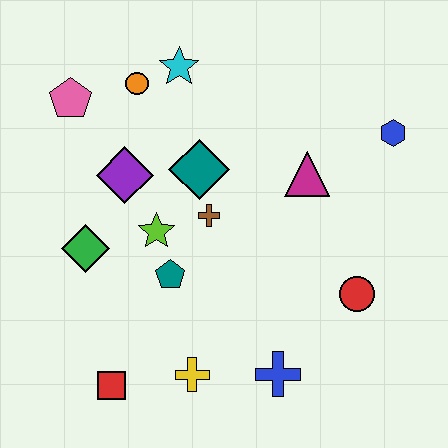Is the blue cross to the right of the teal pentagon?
Yes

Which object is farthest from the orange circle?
The blue cross is farthest from the orange circle.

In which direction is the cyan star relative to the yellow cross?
The cyan star is above the yellow cross.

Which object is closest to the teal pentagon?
The lime star is closest to the teal pentagon.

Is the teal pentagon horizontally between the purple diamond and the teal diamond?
Yes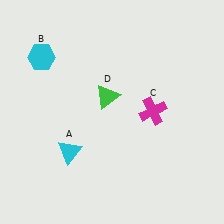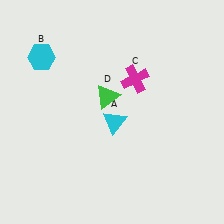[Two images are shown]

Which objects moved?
The objects that moved are: the cyan triangle (A), the magenta cross (C).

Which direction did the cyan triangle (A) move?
The cyan triangle (A) moved right.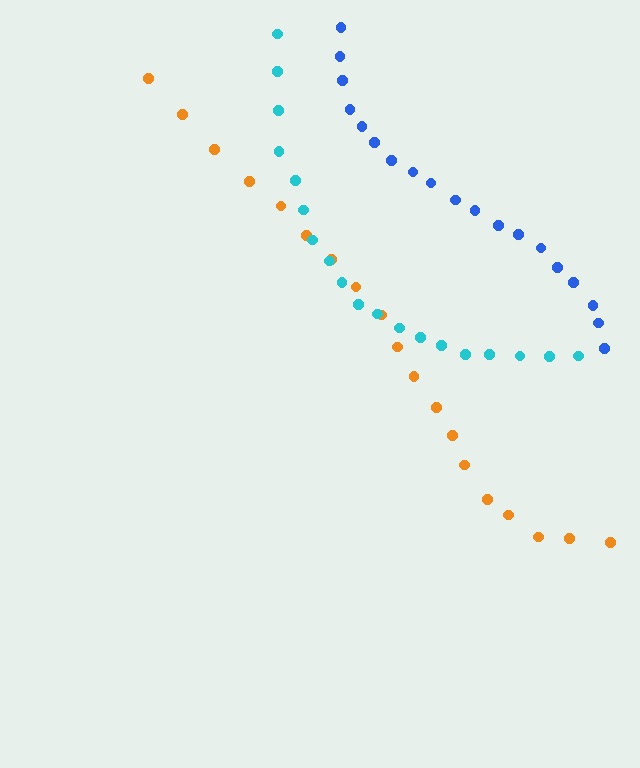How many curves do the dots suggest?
There are 3 distinct paths.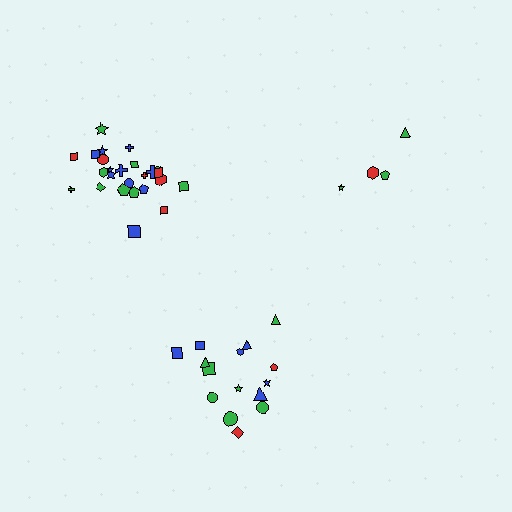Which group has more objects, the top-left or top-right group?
The top-left group.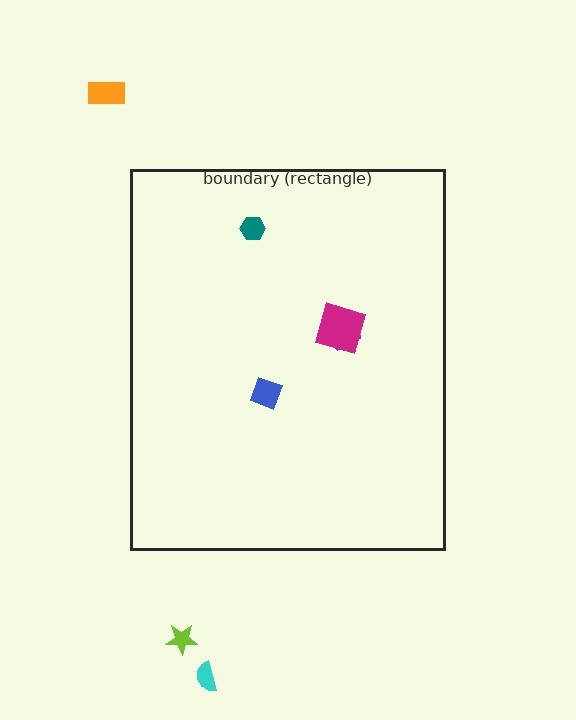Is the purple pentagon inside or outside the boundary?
Inside.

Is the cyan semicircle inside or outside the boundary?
Outside.